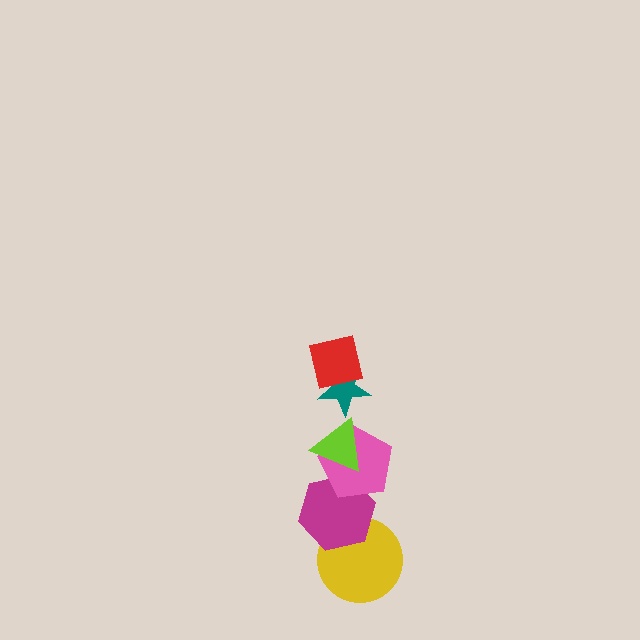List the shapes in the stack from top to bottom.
From top to bottom: the red square, the teal star, the lime triangle, the pink pentagon, the magenta hexagon, the yellow circle.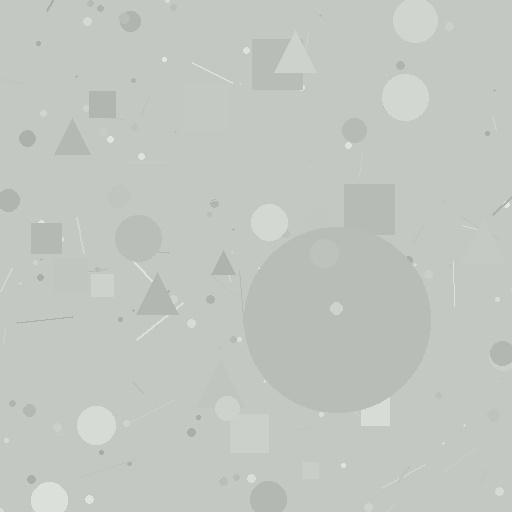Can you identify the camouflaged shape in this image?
The camouflaged shape is a circle.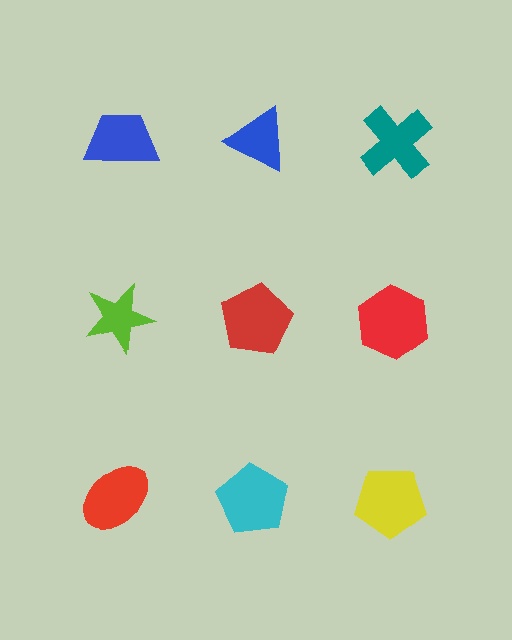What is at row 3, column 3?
A yellow pentagon.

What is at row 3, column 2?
A cyan pentagon.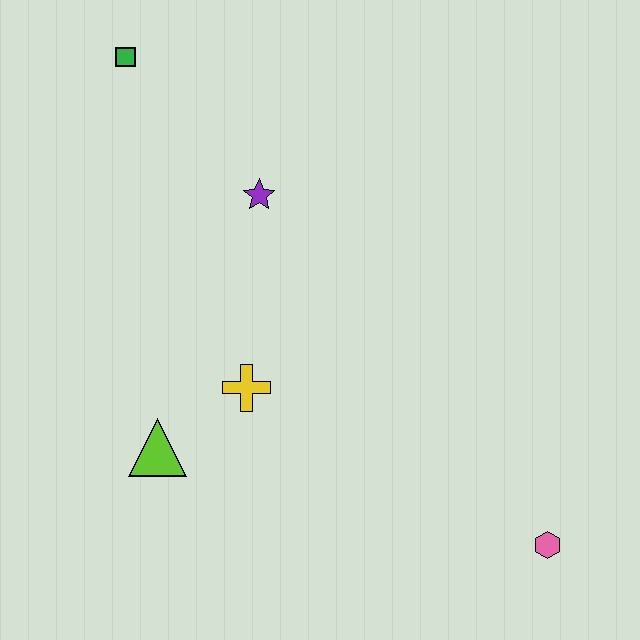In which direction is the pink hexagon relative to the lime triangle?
The pink hexagon is to the right of the lime triangle.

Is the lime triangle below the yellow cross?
Yes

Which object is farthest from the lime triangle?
The pink hexagon is farthest from the lime triangle.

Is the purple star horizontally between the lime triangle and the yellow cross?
No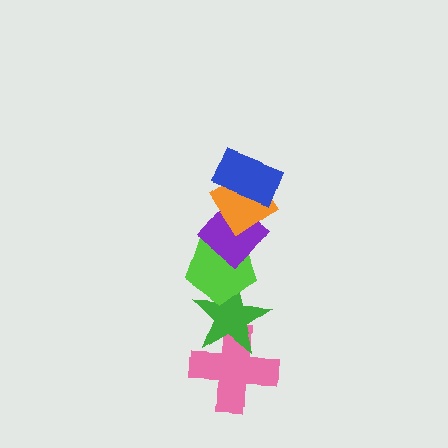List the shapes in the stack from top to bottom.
From top to bottom: the blue rectangle, the orange diamond, the purple diamond, the lime pentagon, the green star, the pink cross.